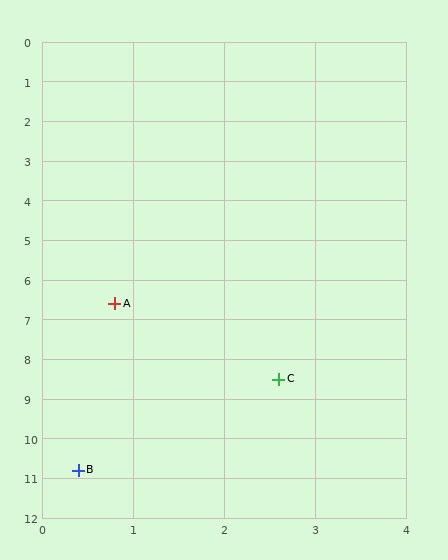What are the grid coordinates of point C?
Point C is at approximately (2.6, 8.5).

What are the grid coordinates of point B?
Point B is at approximately (0.4, 10.8).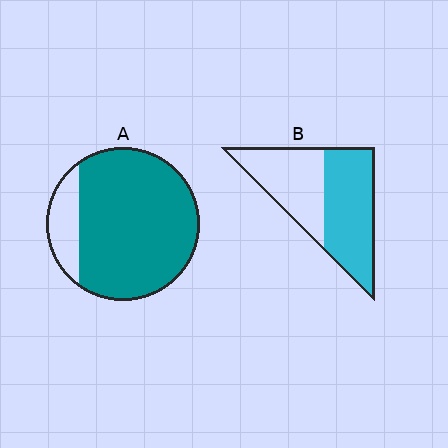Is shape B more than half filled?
Yes.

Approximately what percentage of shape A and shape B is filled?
A is approximately 85% and B is approximately 55%.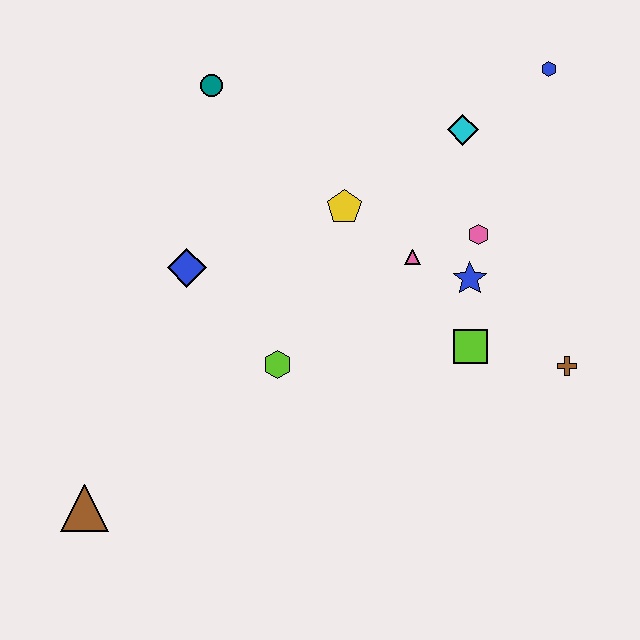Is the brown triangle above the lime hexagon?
No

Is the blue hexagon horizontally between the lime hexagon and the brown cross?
Yes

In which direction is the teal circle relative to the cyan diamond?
The teal circle is to the left of the cyan diamond.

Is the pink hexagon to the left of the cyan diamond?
No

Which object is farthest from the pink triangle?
The brown triangle is farthest from the pink triangle.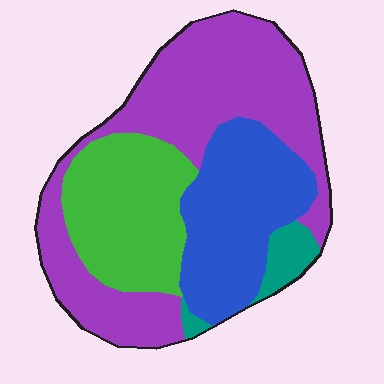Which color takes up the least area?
Teal, at roughly 5%.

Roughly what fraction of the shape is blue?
Blue takes up about one quarter (1/4) of the shape.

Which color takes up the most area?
Purple, at roughly 45%.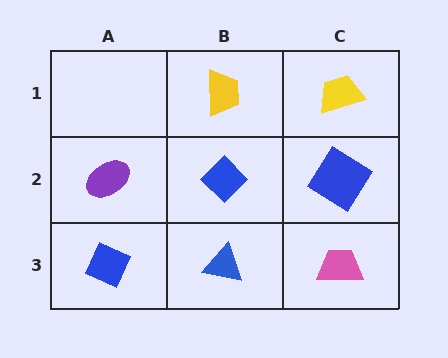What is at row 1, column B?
A yellow trapezoid.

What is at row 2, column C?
A blue diamond.